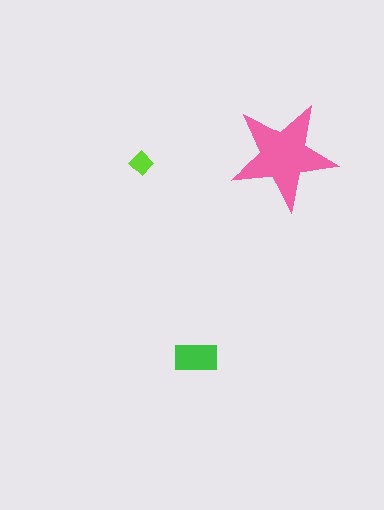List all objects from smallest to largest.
The lime diamond, the green rectangle, the pink star.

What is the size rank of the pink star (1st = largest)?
1st.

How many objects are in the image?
There are 3 objects in the image.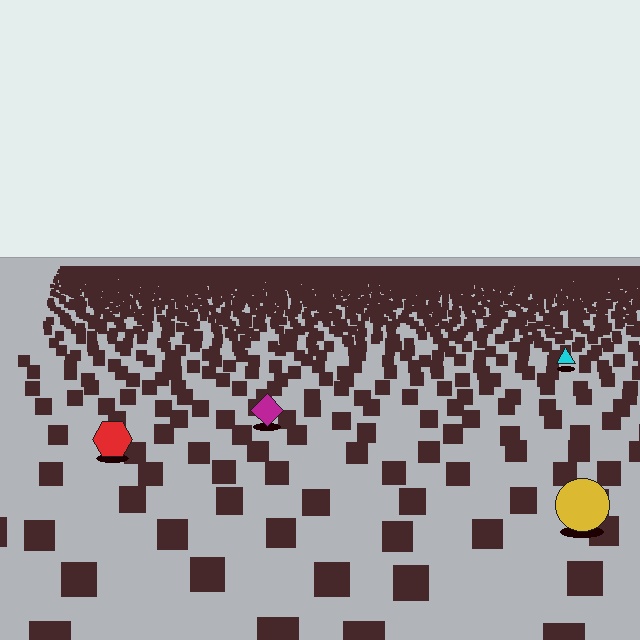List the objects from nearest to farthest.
From nearest to farthest: the yellow circle, the red hexagon, the magenta diamond, the cyan triangle.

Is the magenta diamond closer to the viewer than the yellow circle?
No. The yellow circle is closer — you can tell from the texture gradient: the ground texture is coarser near it.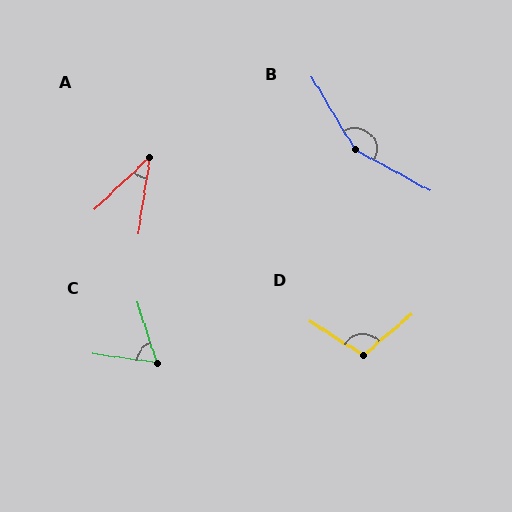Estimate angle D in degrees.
Approximately 108 degrees.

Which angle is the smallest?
A, at approximately 38 degrees.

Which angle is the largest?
B, at approximately 150 degrees.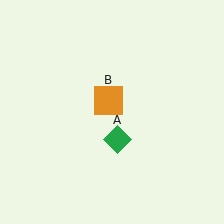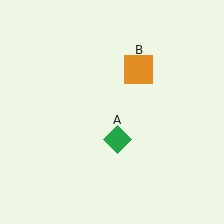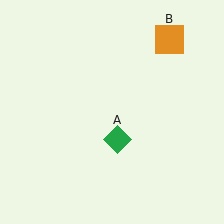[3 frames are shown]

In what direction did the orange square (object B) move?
The orange square (object B) moved up and to the right.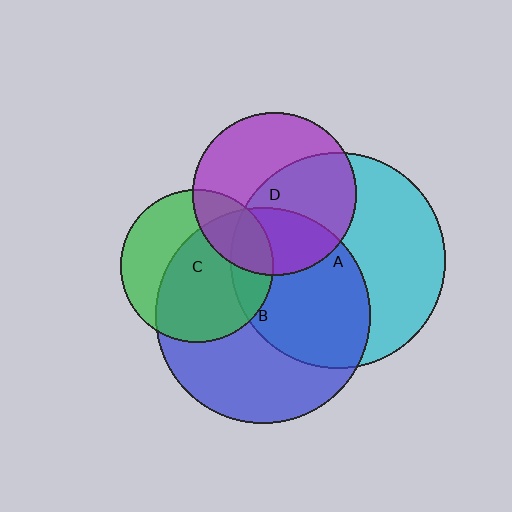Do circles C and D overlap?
Yes.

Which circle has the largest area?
Circle B (blue).